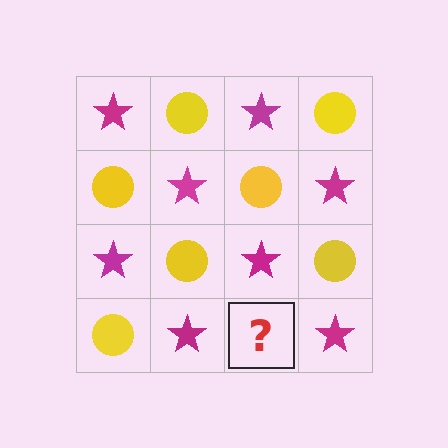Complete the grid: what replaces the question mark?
The question mark should be replaced with a yellow circle.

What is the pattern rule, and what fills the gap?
The rule is that it alternates magenta star and yellow circle in a checkerboard pattern. The gap should be filled with a yellow circle.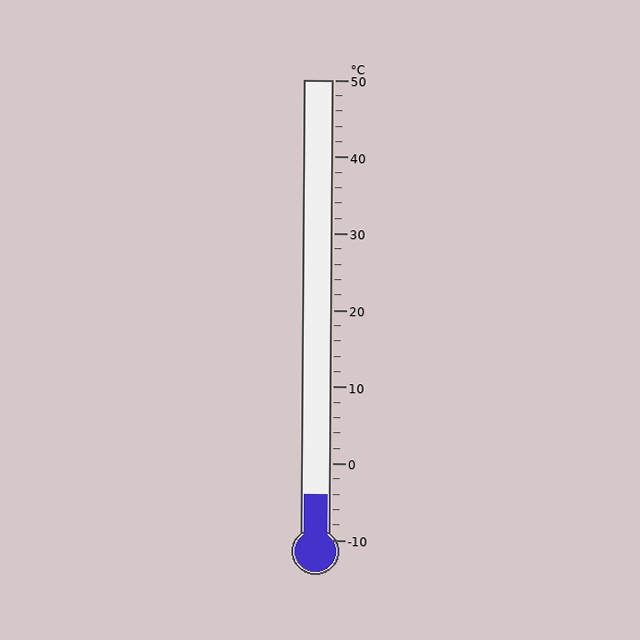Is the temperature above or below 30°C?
The temperature is below 30°C.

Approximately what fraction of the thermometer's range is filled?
The thermometer is filled to approximately 10% of its range.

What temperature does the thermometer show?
The thermometer shows approximately -4°C.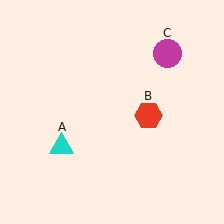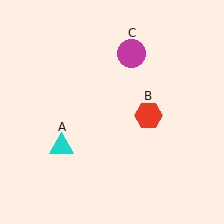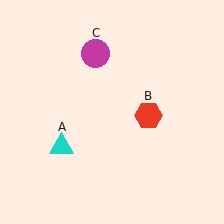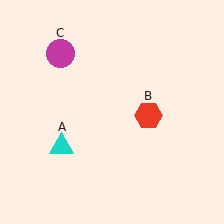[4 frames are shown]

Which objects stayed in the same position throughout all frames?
Cyan triangle (object A) and red hexagon (object B) remained stationary.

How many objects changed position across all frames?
1 object changed position: magenta circle (object C).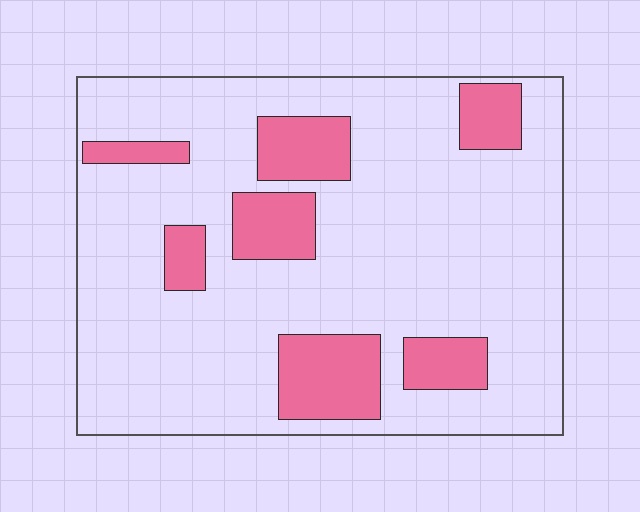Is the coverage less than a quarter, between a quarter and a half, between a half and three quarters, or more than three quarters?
Less than a quarter.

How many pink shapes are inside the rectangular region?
7.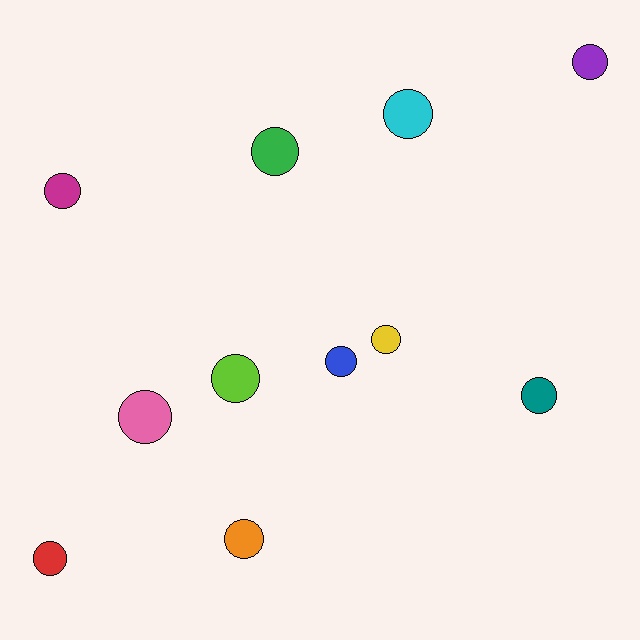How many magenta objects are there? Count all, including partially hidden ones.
There is 1 magenta object.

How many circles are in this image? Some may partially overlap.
There are 11 circles.